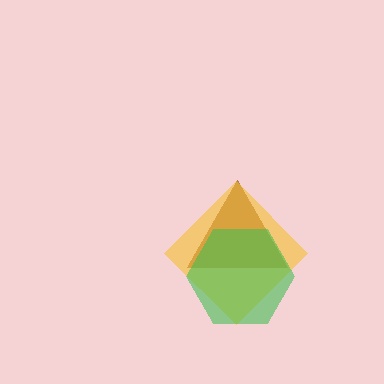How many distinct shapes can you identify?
There are 3 distinct shapes: a brown triangle, a yellow diamond, a green hexagon.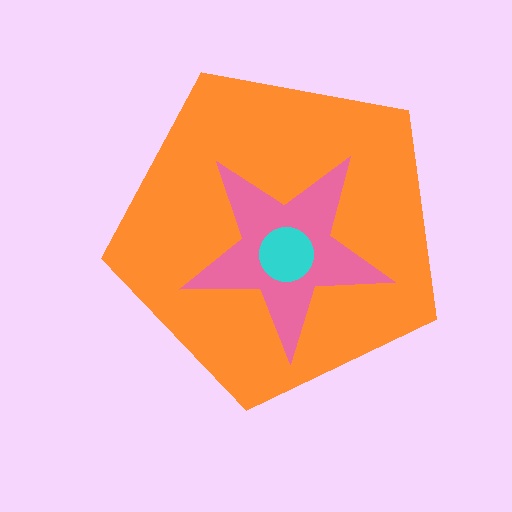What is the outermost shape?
The orange pentagon.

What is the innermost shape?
The cyan circle.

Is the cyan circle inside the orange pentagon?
Yes.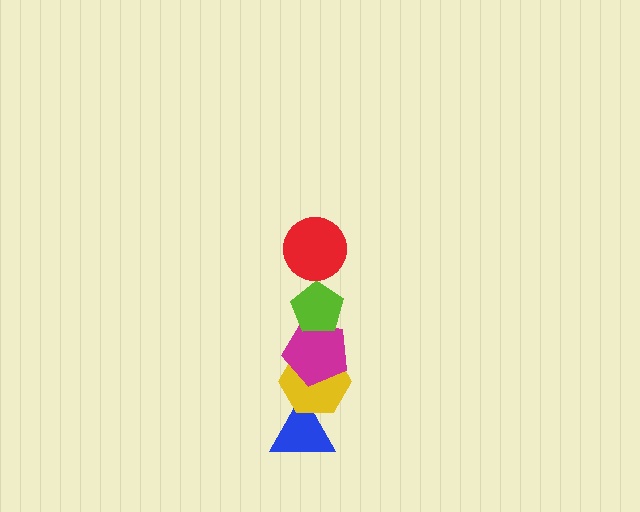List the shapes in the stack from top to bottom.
From top to bottom: the red circle, the lime pentagon, the magenta pentagon, the yellow hexagon, the blue triangle.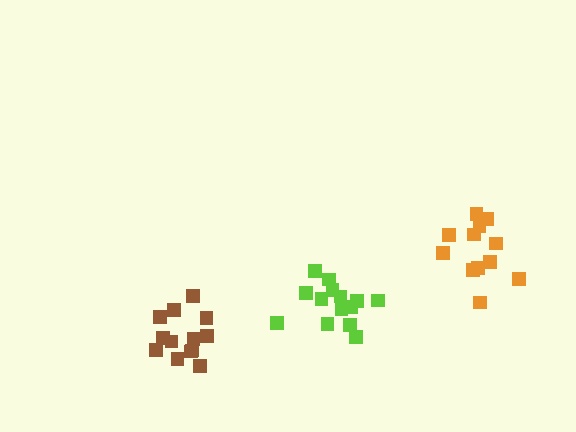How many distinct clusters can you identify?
There are 3 distinct clusters.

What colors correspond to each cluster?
The clusters are colored: orange, brown, lime.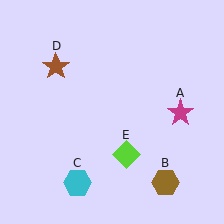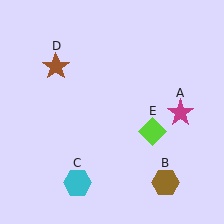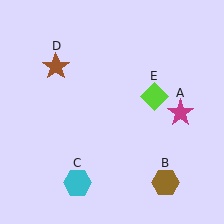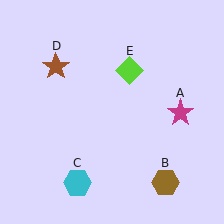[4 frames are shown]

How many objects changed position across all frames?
1 object changed position: lime diamond (object E).